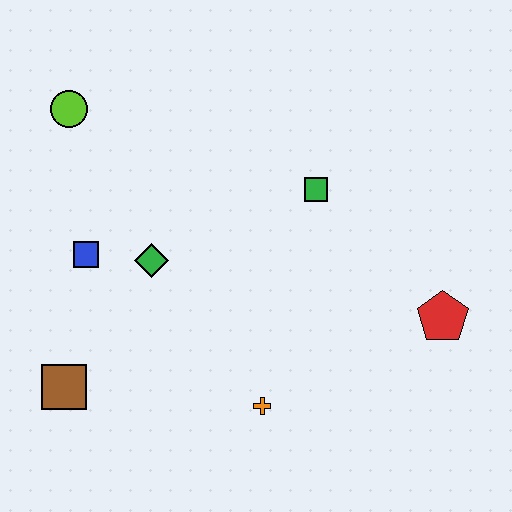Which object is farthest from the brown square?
The red pentagon is farthest from the brown square.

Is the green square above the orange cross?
Yes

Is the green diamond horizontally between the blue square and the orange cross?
Yes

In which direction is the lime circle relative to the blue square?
The lime circle is above the blue square.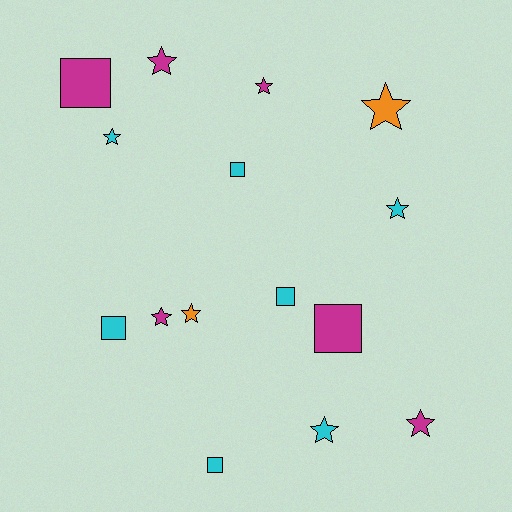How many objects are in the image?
There are 15 objects.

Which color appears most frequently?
Cyan, with 7 objects.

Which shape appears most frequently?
Star, with 9 objects.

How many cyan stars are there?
There are 3 cyan stars.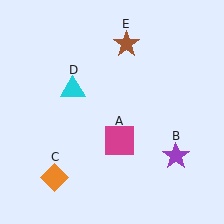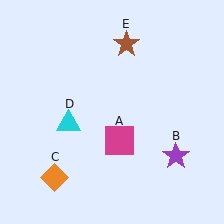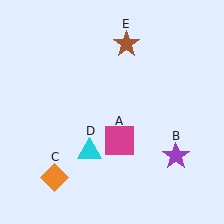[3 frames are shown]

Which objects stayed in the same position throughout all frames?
Magenta square (object A) and purple star (object B) and orange diamond (object C) and brown star (object E) remained stationary.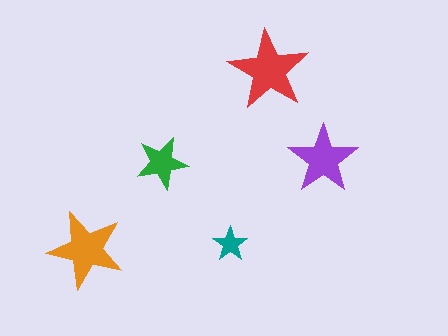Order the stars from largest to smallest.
the red one, the orange one, the purple one, the green one, the teal one.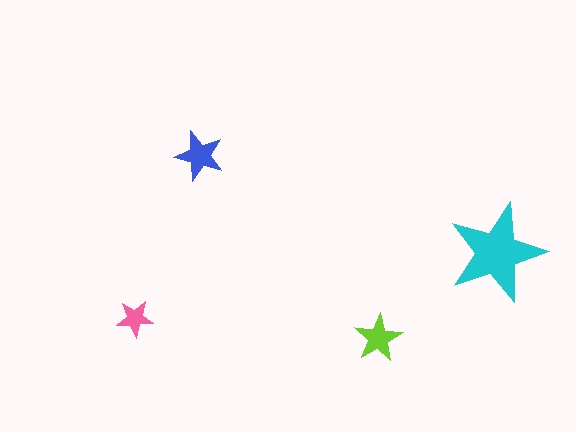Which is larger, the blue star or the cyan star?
The cyan one.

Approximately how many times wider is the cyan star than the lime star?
About 2 times wider.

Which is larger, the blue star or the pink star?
The blue one.